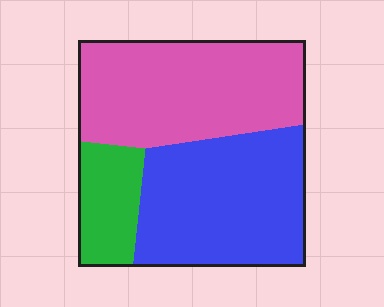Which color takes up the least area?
Green, at roughly 15%.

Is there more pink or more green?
Pink.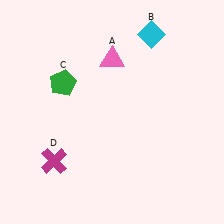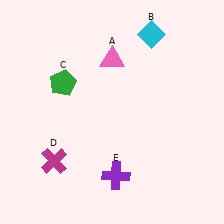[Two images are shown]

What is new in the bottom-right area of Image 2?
A purple cross (E) was added in the bottom-right area of Image 2.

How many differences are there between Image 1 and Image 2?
There is 1 difference between the two images.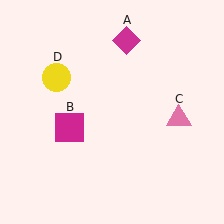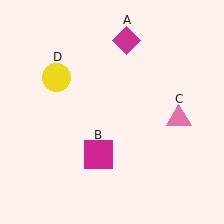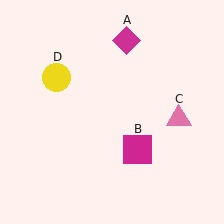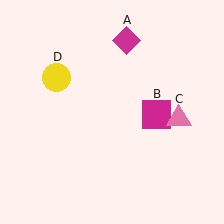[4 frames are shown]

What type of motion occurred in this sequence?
The magenta square (object B) rotated counterclockwise around the center of the scene.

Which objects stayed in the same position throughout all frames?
Magenta diamond (object A) and pink triangle (object C) and yellow circle (object D) remained stationary.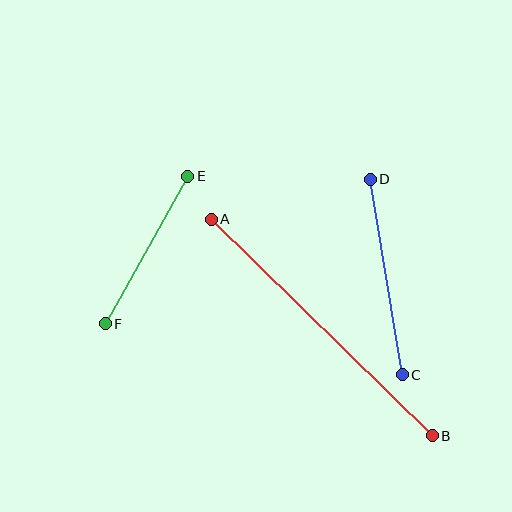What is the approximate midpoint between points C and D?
The midpoint is at approximately (386, 277) pixels.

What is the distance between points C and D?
The distance is approximately 198 pixels.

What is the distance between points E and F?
The distance is approximately 169 pixels.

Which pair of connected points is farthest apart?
Points A and B are farthest apart.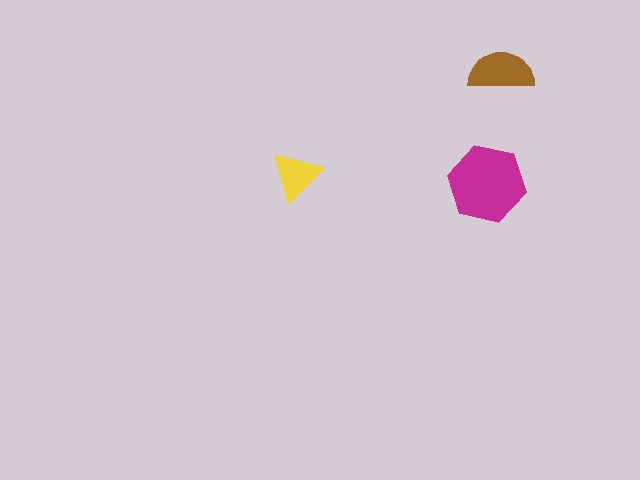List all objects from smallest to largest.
The yellow triangle, the brown semicircle, the magenta hexagon.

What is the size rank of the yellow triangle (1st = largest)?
3rd.